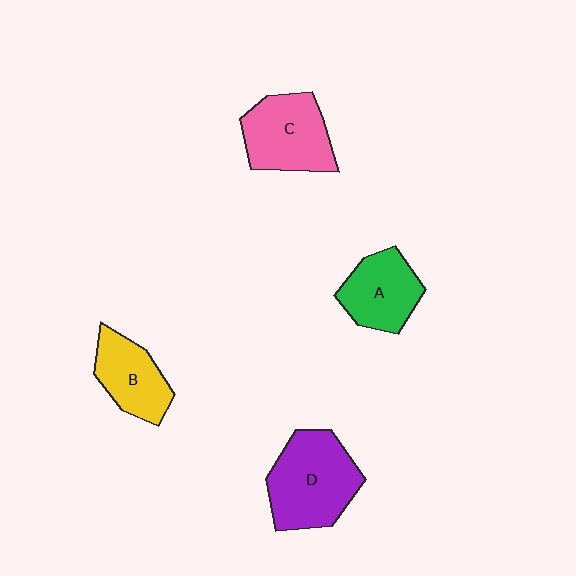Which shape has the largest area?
Shape D (purple).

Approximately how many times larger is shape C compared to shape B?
Approximately 1.3 times.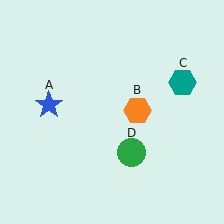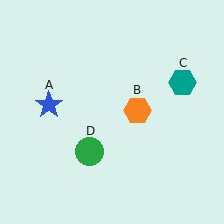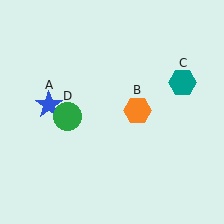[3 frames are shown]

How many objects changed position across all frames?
1 object changed position: green circle (object D).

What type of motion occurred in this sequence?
The green circle (object D) rotated clockwise around the center of the scene.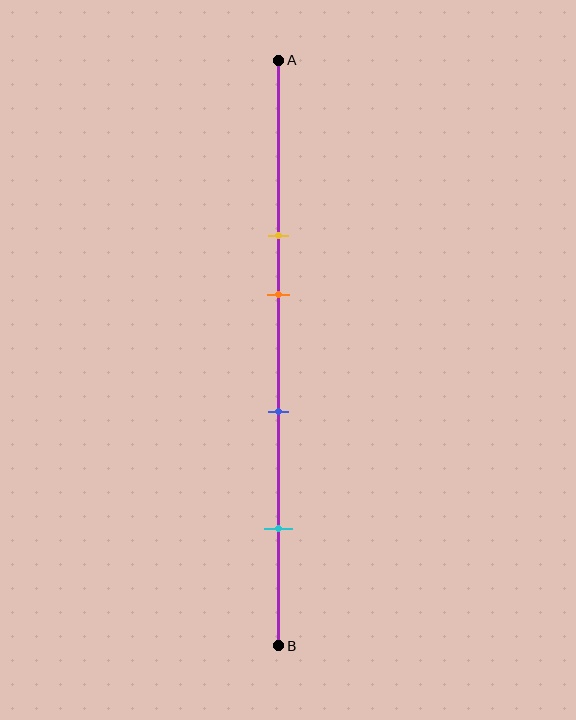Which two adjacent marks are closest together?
The yellow and orange marks are the closest adjacent pair.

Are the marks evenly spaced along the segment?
No, the marks are not evenly spaced.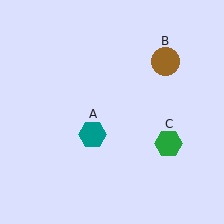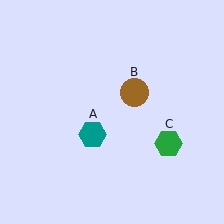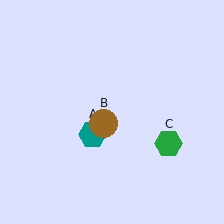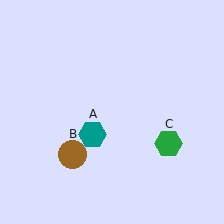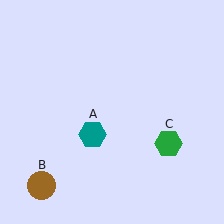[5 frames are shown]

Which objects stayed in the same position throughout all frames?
Teal hexagon (object A) and green hexagon (object C) remained stationary.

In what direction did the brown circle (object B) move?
The brown circle (object B) moved down and to the left.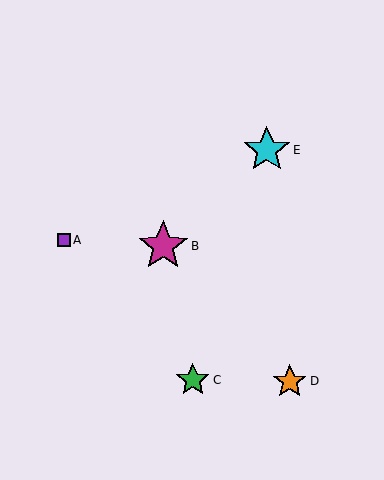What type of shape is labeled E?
Shape E is a cyan star.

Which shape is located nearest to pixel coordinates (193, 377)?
The green star (labeled C) at (193, 380) is nearest to that location.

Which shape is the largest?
The magenta star (labeled B) is the largest.